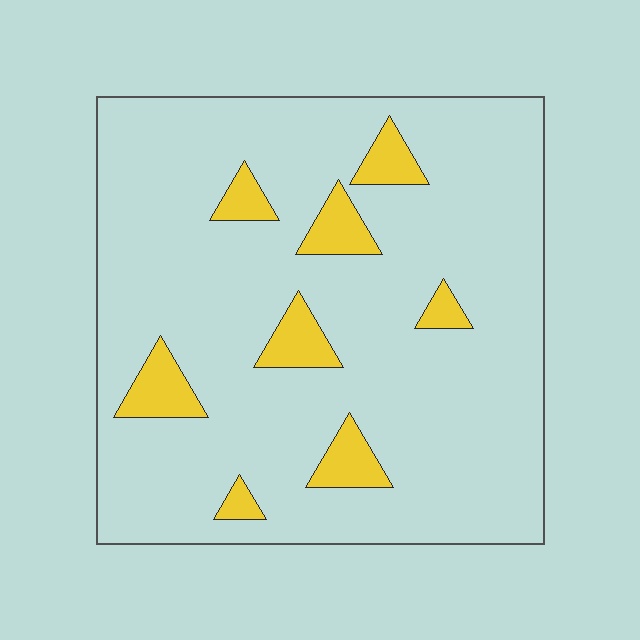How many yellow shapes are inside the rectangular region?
8.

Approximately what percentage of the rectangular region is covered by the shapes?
Approximately 10%.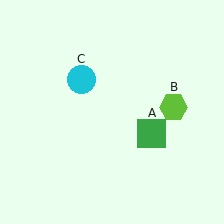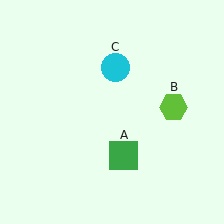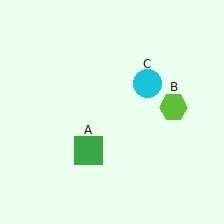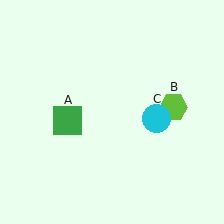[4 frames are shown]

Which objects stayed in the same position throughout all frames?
Lime hexagon (object B) remained stationary.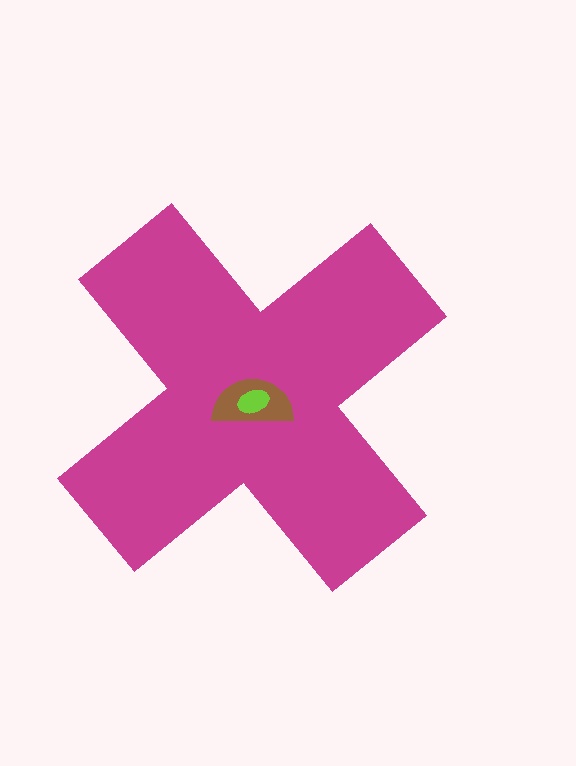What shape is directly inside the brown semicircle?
The lime ellipse.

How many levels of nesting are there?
3.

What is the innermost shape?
The lime ellipse.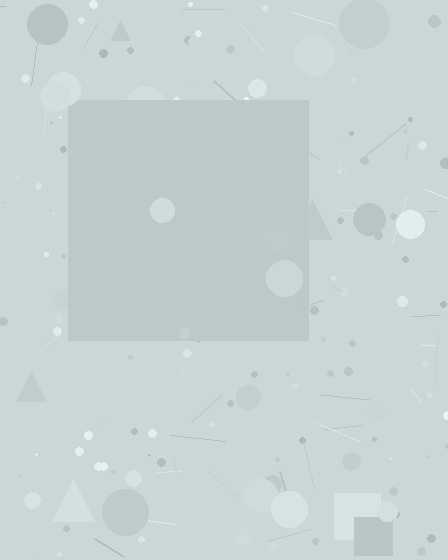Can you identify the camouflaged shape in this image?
The camouflaged shape is a square.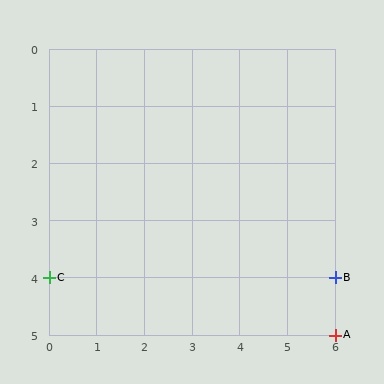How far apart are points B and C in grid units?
Points B and C are 6 columns apart.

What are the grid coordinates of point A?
Point A is at grid coordinates (6, 5).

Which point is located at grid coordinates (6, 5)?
Point A is at (6, 5).